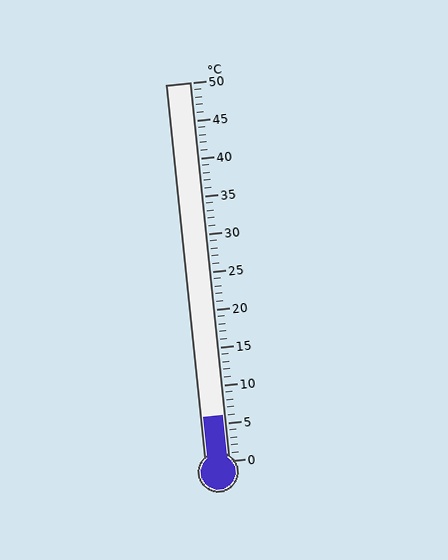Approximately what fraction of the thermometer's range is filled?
The thermometer is filled to approximately 10% of its range.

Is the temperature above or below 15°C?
The temperature is below 15°C.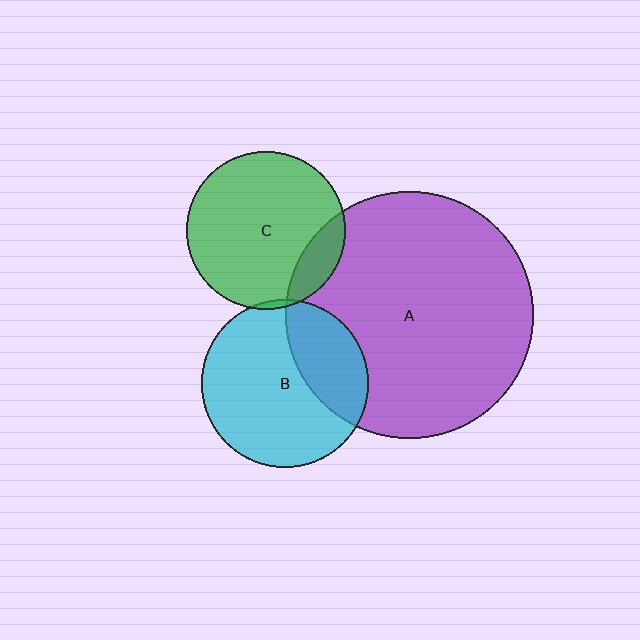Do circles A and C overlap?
Yes.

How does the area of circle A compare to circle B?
Approximately 2.2 times.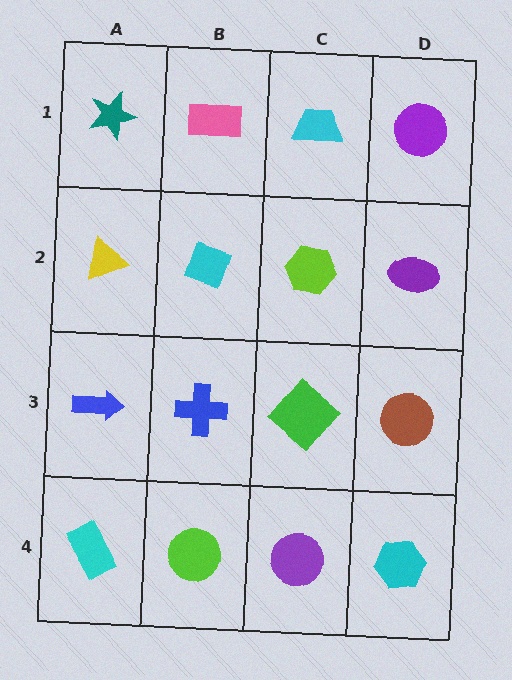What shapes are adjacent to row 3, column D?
A purple ellipse (row 2, column D), a cyan hexagon (row 4, column D), a green diamond (row 3, column C).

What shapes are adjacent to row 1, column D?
A purple ellipse (row 2, column D), a cyan trapezoid (row 1, column C).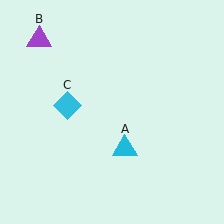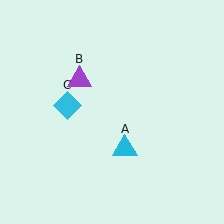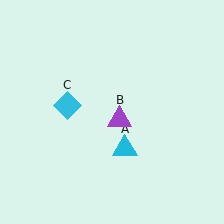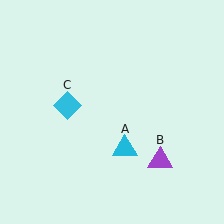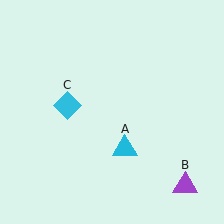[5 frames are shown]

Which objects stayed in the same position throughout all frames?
Cyan triangle (object A) and cyan diamond (object C) remained stationary.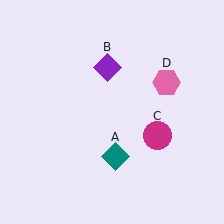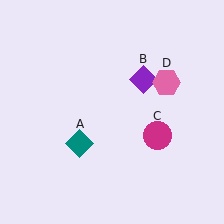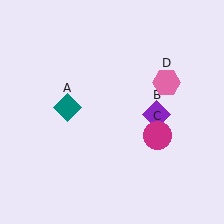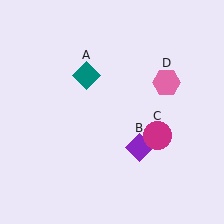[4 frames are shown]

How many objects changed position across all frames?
2 objects changed position: teal diamond (object A), purple diamond (object B).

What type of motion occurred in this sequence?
The teal diamond (object A), purple diamond (object B) rotated clockwise around the center of the scene.